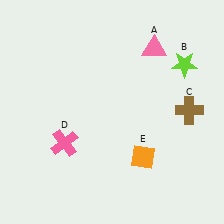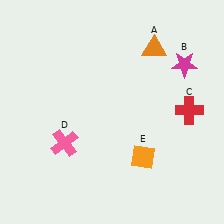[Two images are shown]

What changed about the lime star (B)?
In Image 1, B is lime. In Image 2, it changed to magenta.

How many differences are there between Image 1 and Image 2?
There are 3 differences between the two images.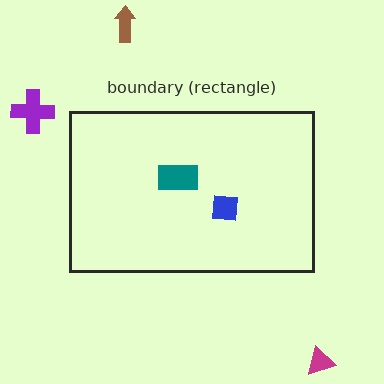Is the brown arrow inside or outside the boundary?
Outside.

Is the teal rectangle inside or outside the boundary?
Inside.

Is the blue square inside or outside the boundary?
Inside.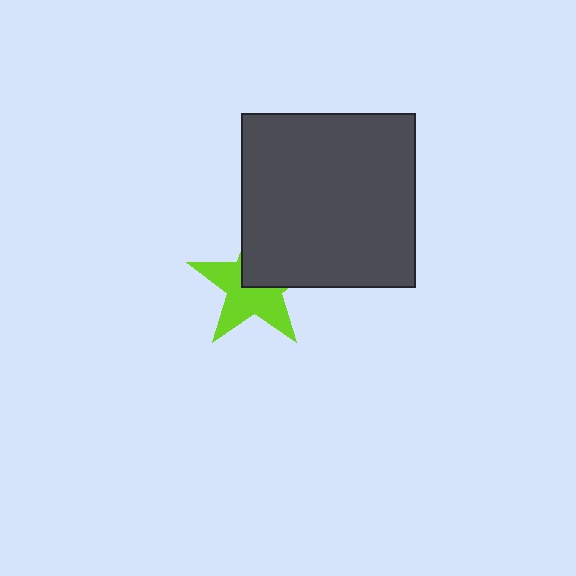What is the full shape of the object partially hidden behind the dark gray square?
The partially hidden object is a lime star.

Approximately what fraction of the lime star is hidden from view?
Roughly 41% of the lime star is hidden behind the dark gray square.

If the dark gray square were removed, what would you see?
You would see the complete lime star.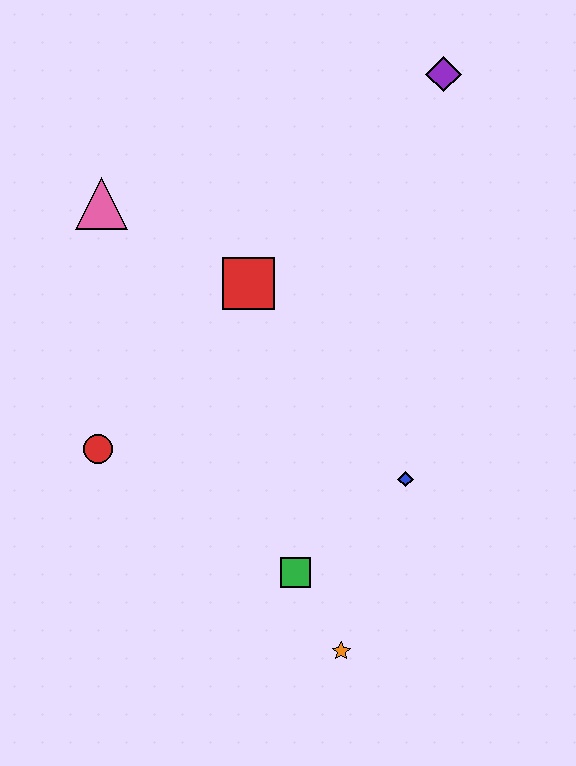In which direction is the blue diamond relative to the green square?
The blue diamond is to the right of the green square.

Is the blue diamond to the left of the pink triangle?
No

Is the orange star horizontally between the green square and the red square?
No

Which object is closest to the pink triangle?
The red square is closest to the pink triangle.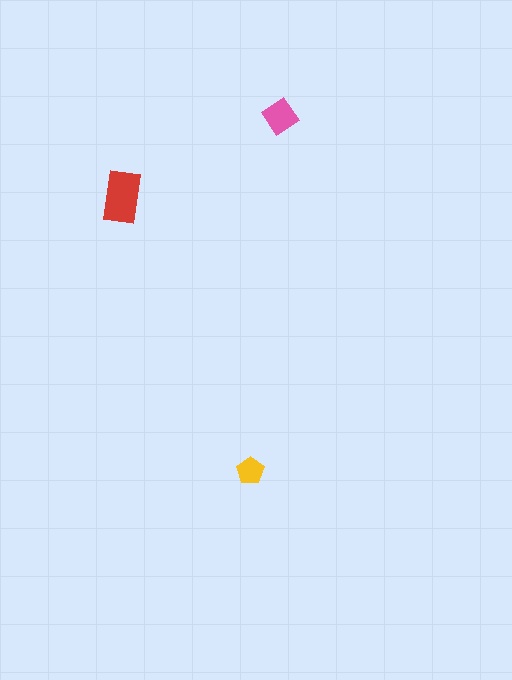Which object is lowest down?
The yellow pentagon is bottommost.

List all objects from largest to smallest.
The red rectangle, the pink diamond, the yellow pentagon.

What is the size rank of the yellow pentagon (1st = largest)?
3rd.